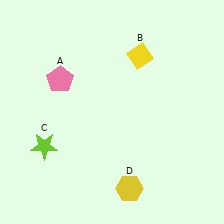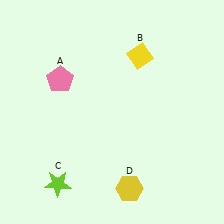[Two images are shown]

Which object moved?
The lime star (C) moved down.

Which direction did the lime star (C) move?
The lime star (C) moved down.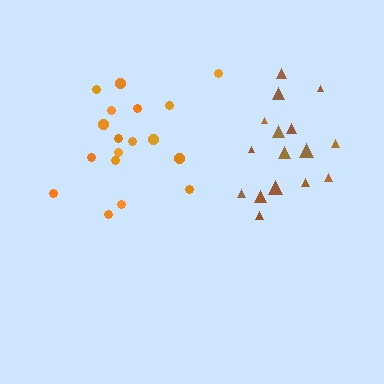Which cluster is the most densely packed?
Orange.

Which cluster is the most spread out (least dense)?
Brown.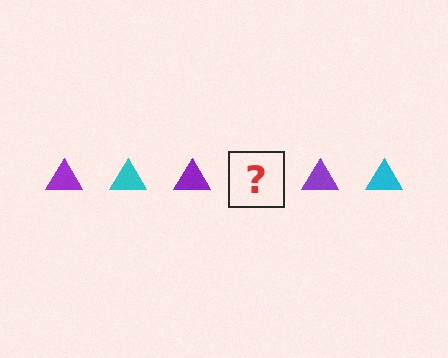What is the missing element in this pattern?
The missing element is a cyan triangle.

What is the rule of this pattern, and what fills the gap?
The rule is that the pattern cycles through purple, cyan triangles. The gap should be filled with a cyan triangle.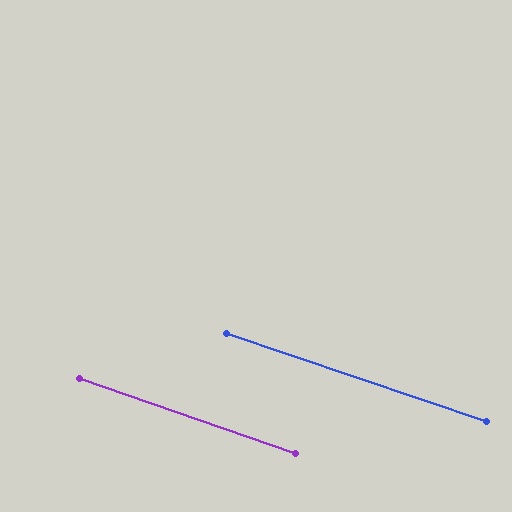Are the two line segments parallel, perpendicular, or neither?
Parallel — their directions differ by only 0.6°.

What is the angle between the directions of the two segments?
Approximately 1 degree.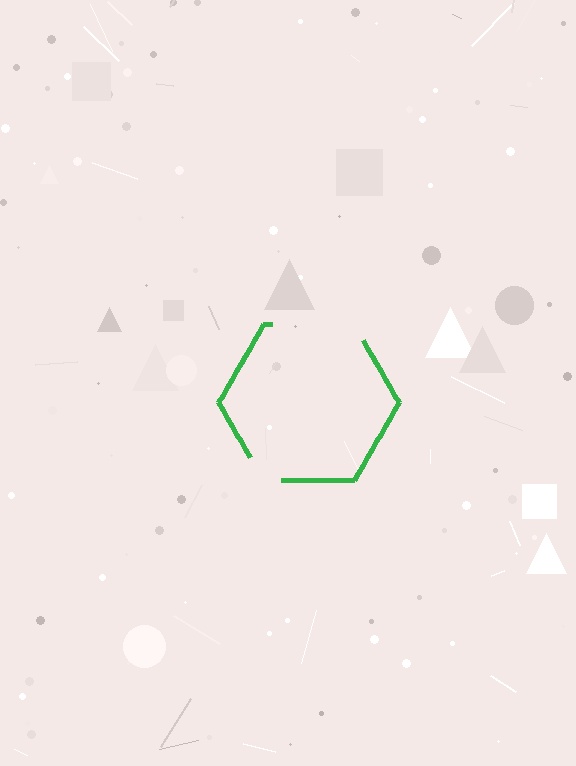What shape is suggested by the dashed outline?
The dashed outline suggests a hexagon.